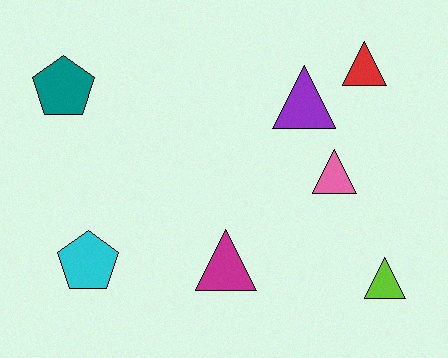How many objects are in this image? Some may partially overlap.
There are 7 objects.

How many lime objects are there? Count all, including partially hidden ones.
There is 1 lime object.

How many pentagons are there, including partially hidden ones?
There are 2 pentagons.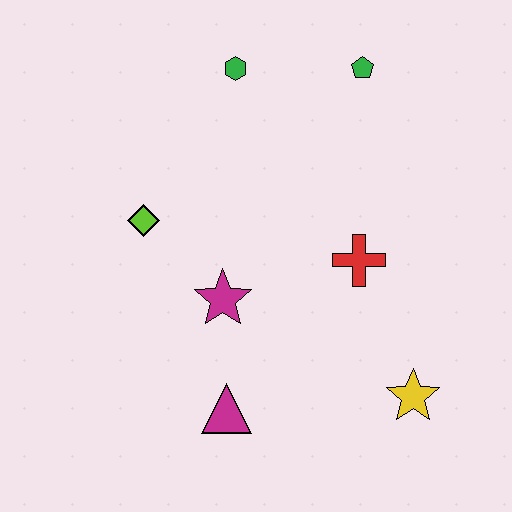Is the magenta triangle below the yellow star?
Yes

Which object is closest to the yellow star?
The red cross is closest to the yellow star.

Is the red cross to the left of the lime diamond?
No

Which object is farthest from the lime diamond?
The yellow star is farthest from the lime diamond.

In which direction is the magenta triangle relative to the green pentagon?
The magenta triangle is below the green pentagon.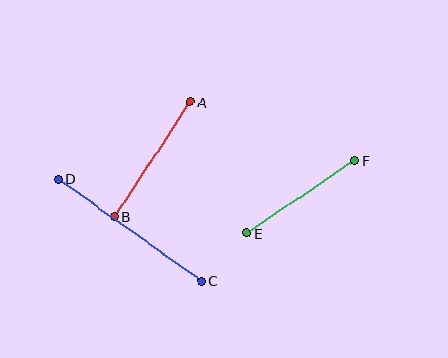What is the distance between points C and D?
The distance is approximately 175 pixels.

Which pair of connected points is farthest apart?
Points C and D are farthest apart.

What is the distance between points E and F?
The distance is approximately 131 pixels.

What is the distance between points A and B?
The distance is approximately 137 pixels.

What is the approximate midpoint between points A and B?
The midpoint is at approximately (152, 159) pixels.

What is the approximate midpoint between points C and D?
The midpoint is at approximately (130, 230) pixels.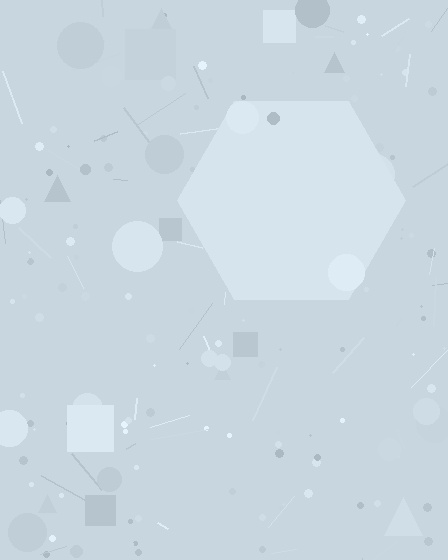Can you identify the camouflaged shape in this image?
The camouflaged shape is a hexagon.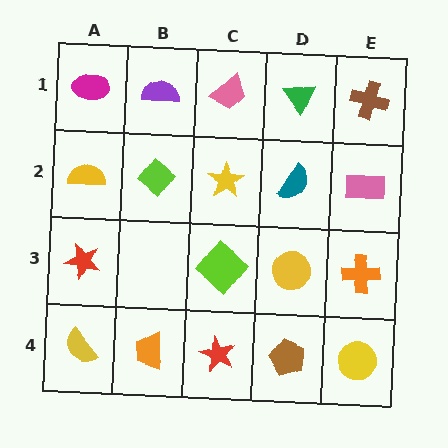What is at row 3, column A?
A red star.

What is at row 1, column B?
A purple semicircle.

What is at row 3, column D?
A yellow circle.